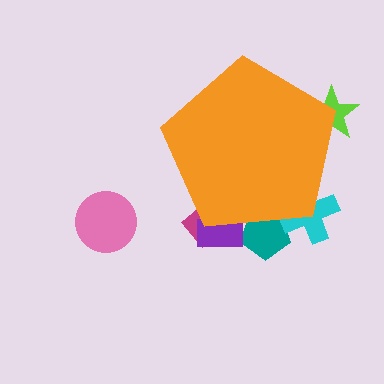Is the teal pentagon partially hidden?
Yes, the teal pentagon is partially hidden behind the orange pentagon.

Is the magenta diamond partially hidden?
Yes, the magenta diamond is partially hidden behind the orange pentagon.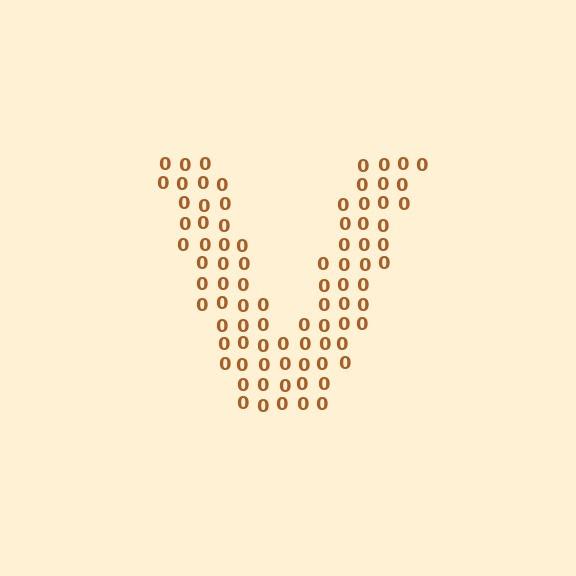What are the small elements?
The small elements are digit 0's.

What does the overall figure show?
The overall figure shows the letter V.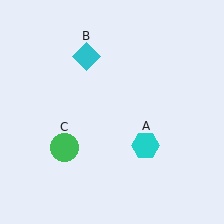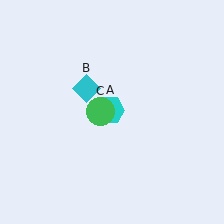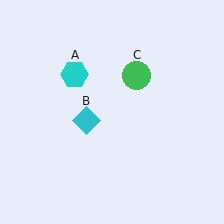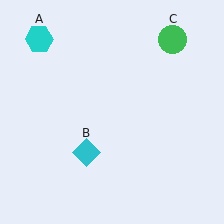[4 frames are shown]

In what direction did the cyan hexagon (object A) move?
The cyan hexagon (object A) moved up and to the left.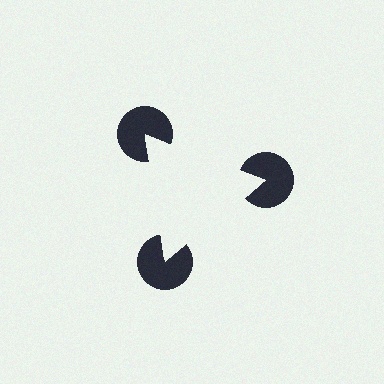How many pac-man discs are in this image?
There are 3 — one at each vertex of the illusory triangle.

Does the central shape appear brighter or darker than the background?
It typically appears slightly brighter than the background, even though no actual brightness change is drawn.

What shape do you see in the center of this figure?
An illusory triangle — its edges are inferred from the aligned wedge cuts in the pac-man discs, not physically drawn.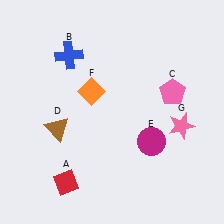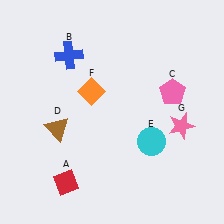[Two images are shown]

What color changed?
The circle (E) changed from magenta in Image 1 to cyan in Image 2.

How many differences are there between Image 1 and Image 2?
There is 1 difference between the two images.